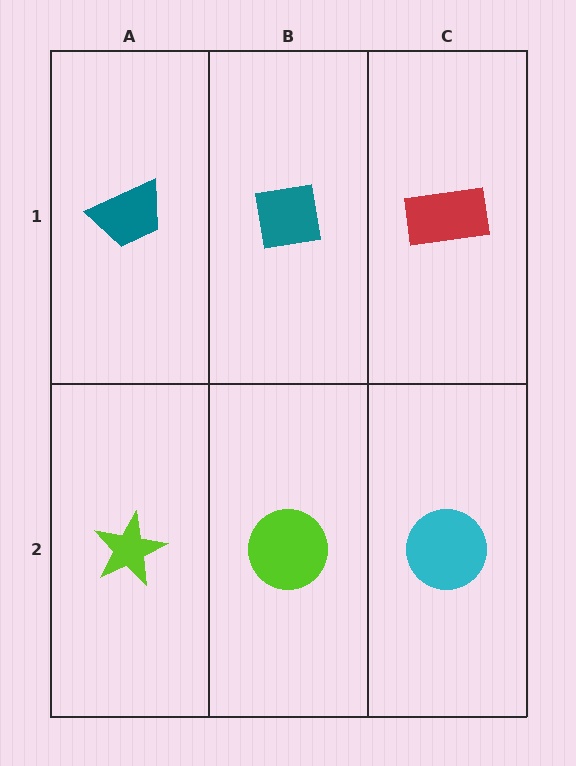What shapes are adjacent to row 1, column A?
A lime star (row 2, column A), a teal square (row 1, column B).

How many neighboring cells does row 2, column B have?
3.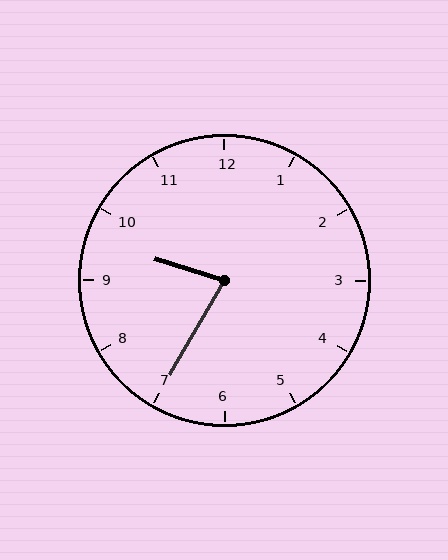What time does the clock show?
9:35.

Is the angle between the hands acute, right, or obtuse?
It is acute.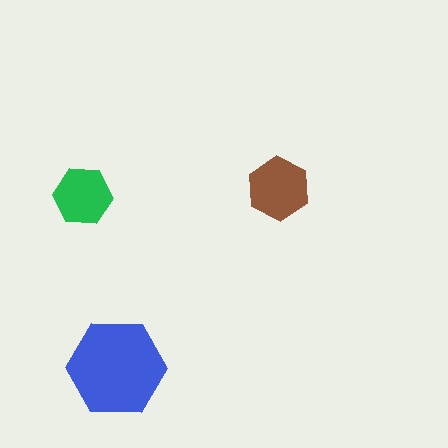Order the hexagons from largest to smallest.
the blue one, the brown one, the green one.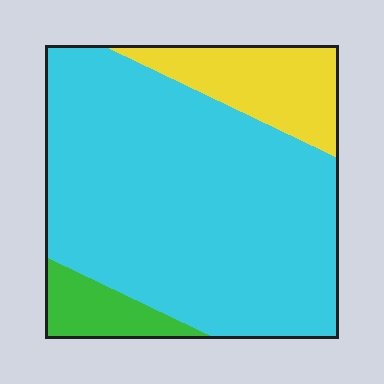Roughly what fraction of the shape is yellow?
Yellow takes up less than a quarter of the shape.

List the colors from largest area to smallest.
From largest to smallest: cyan, yellow, green.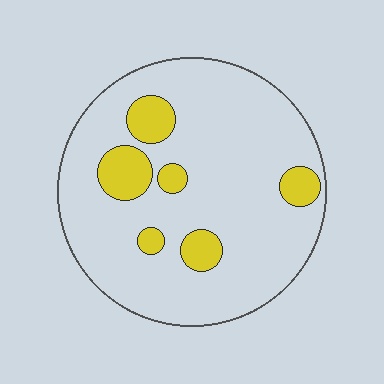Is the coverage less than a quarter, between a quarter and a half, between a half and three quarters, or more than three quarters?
Less than a quarter.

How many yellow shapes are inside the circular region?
6.